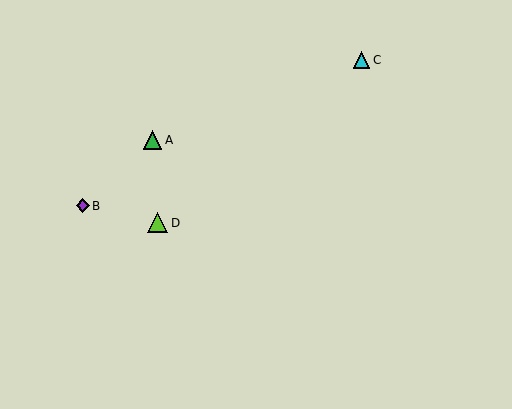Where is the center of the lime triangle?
The center of the lime triangle is at (158, 223).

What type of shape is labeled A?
Shape A is a green triangle.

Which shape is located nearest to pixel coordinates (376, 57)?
The cyan triangle (labeled C) at (362, 60) is nearest to that location.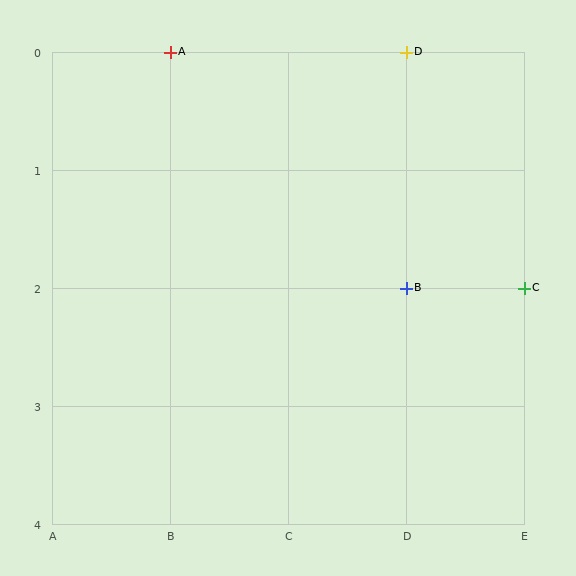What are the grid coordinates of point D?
Point D is at grid coordinates (D, 0).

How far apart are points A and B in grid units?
Points A and B are 2 columns and 2 rows apart (about 2.8 grid units diagonally).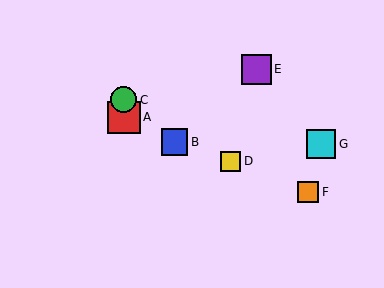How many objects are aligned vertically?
2 objects (A, C) are aligned vertically.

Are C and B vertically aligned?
No, C is at x≈124 and B is at x≈175.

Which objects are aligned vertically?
Objects A, C are aligned vertically.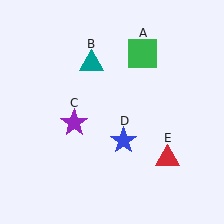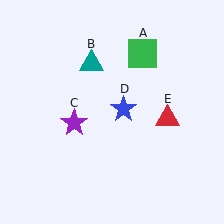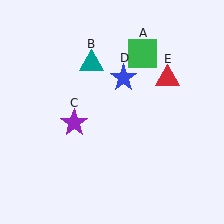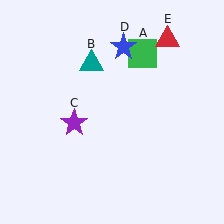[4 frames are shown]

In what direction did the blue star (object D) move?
The blue star (object D) moved up.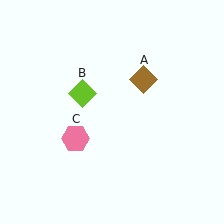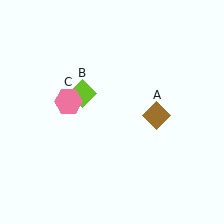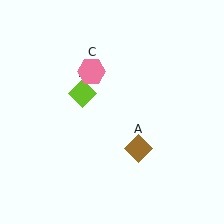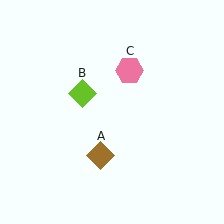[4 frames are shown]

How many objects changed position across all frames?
2 objects changed position: brown diamond (object A), pink hexagon (object C).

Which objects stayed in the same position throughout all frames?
Lime diamond (object B) remained stationary.